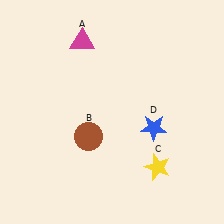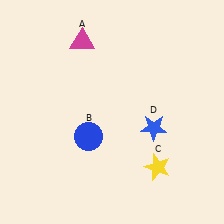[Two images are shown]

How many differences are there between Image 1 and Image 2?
There is 1 difference between the two images.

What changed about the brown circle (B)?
In Image 1, B is brown. In Image 2, it changed to blue.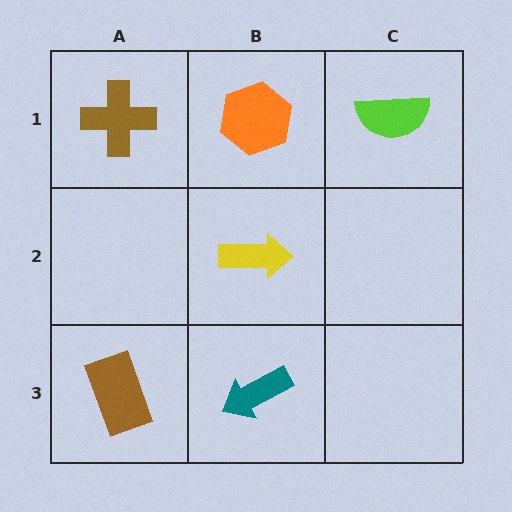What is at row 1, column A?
A brown cross.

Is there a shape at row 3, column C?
No, that cell is empty.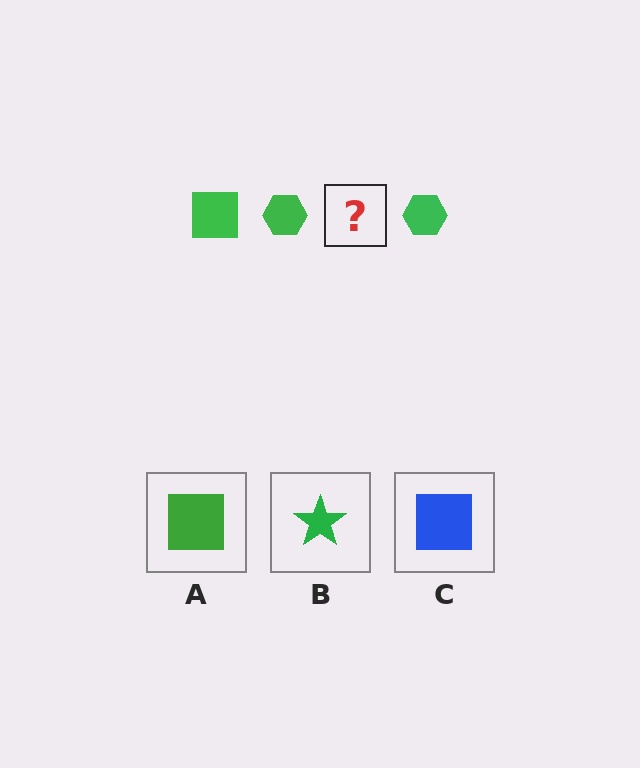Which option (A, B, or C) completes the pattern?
A.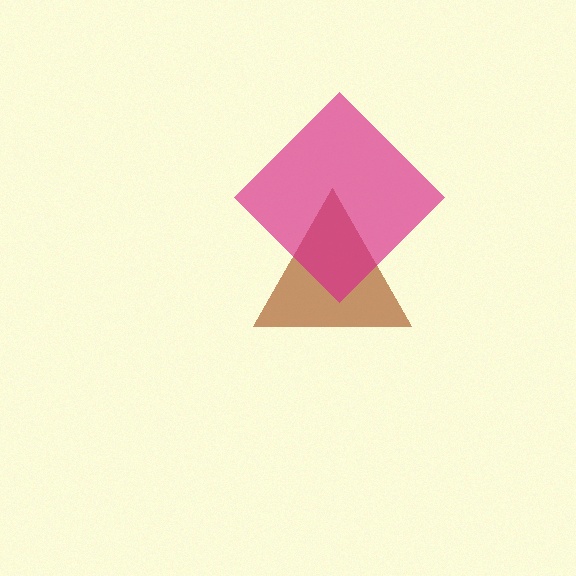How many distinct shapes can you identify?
There are 2 distinct shapes: a brown triangle, a magenta diamond.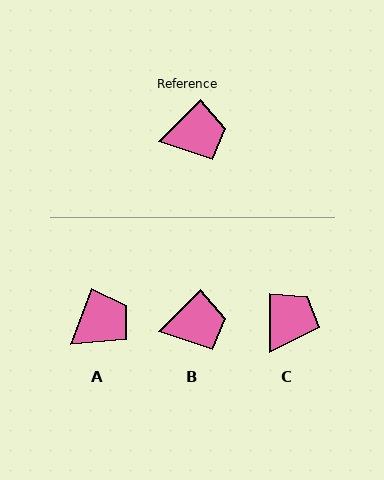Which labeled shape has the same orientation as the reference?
B.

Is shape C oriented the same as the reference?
No, it is off by about 45 degrees.